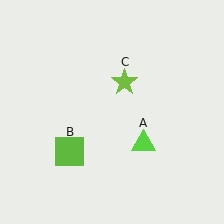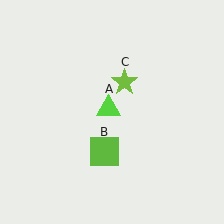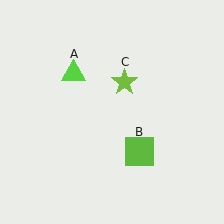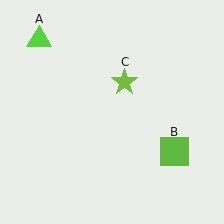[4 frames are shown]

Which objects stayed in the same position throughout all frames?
Lime star (object C) remained stationary.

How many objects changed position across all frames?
2 objects changed position: lime triangle (object A), lime square (object B).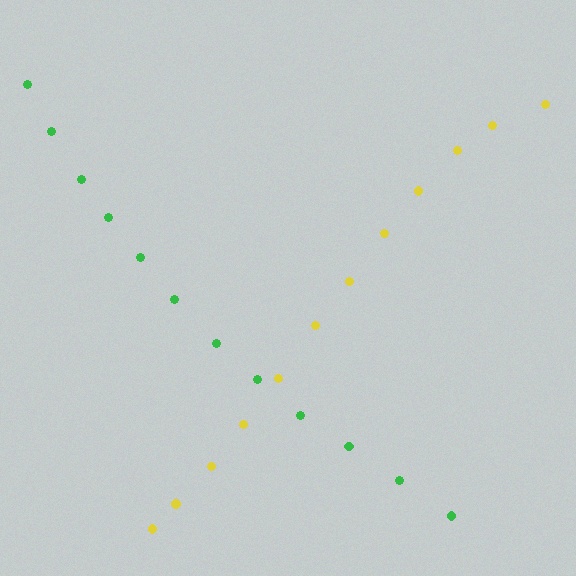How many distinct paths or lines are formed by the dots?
There are 2 distinct paths.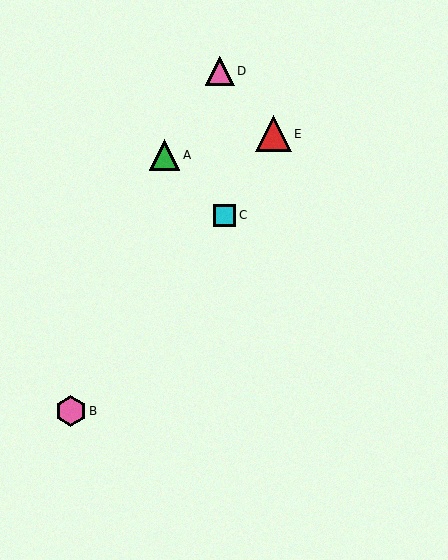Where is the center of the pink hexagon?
The center of the pink hexagon is at (71, 411).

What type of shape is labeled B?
Shape B is a pink hexagon.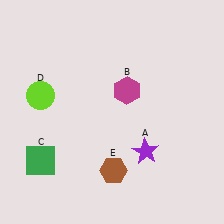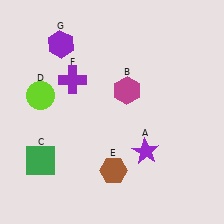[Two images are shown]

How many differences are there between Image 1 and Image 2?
There are 2 differences between the two images.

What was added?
A purple cross (F), a purple hexagon (G) were added in Image 2.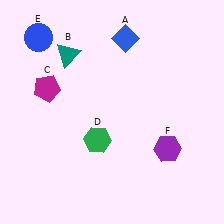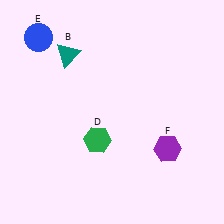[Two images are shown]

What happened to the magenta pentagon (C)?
The magenta pentagon (C) was removed in Image 2. It was in the top-left area of Image 1.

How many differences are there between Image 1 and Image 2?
There are 2 differences between the two images.